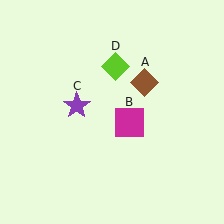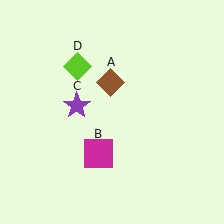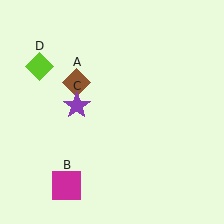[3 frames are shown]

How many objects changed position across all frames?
3 objects changed position: brown diamond (object A), magenta square (object B), lime diamond (object D).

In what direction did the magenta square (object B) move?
The magenta square (object B) moved down and to the left.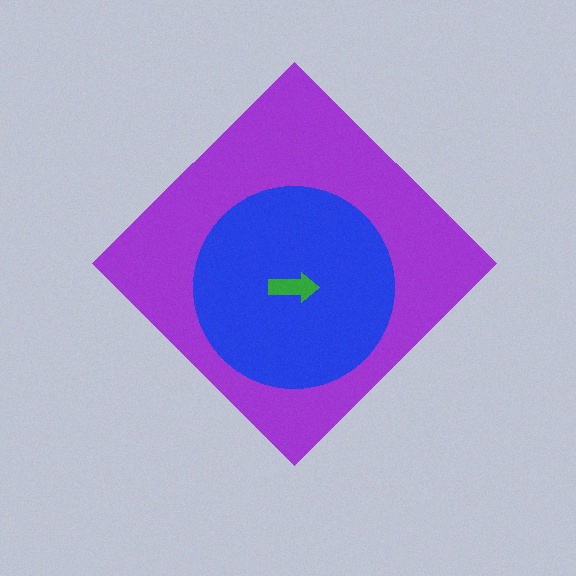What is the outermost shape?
The purple diamond.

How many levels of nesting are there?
3.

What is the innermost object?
The green arrow.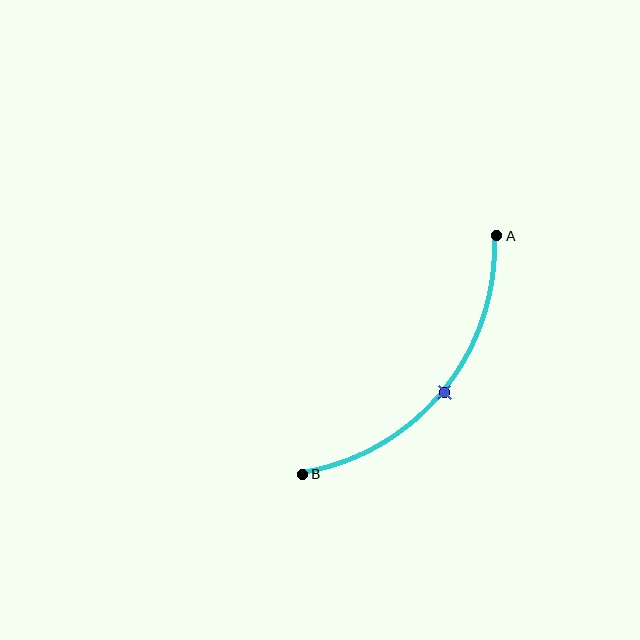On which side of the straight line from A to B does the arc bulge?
The arc bulges below and to the right of the straight line connecting A and B.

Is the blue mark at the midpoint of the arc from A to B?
Yes. The blue mark lies on the arc at equal arc-length from both A and B — it is the arc midpoint.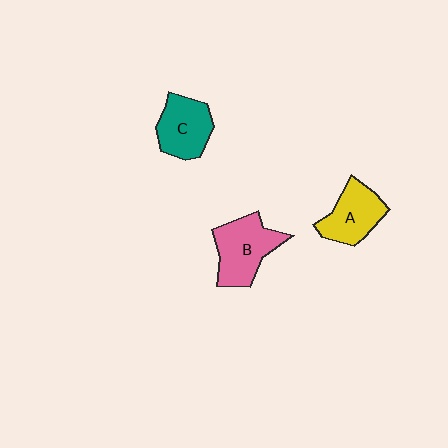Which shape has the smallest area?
Shape C (teal).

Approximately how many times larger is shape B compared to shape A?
Approximately 1.2 times.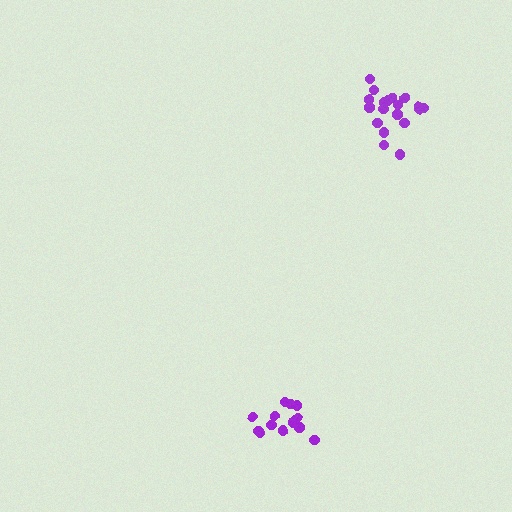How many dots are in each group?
Group 1: 19 dots, Group 2: 14 dots (33 total).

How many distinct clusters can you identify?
There are 2 distinct clusters.